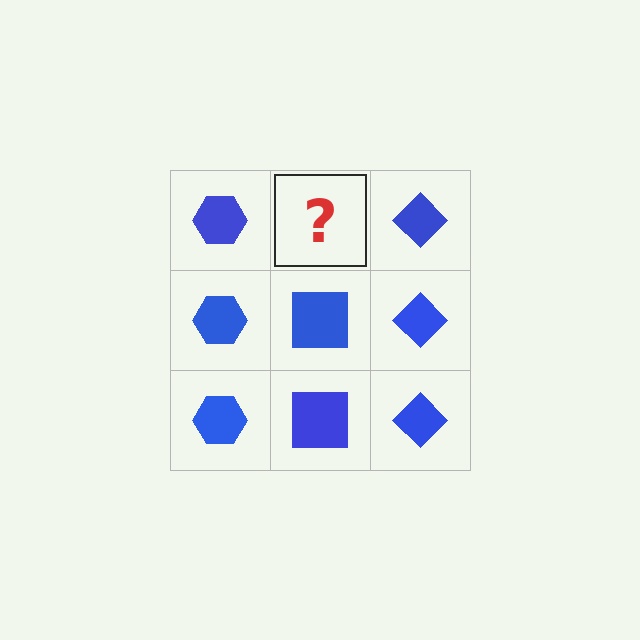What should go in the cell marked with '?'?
The missing cell should contain a blue square.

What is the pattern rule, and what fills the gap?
The rule is that each column has a consistent shape. The gap should be filled with a blue square.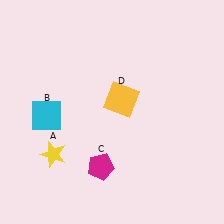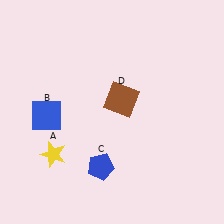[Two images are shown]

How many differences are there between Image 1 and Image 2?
There are 3 differences between the two images.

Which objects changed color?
B changed from cyan to blue. C changed from magenta to blue. D changed from yellow to brown.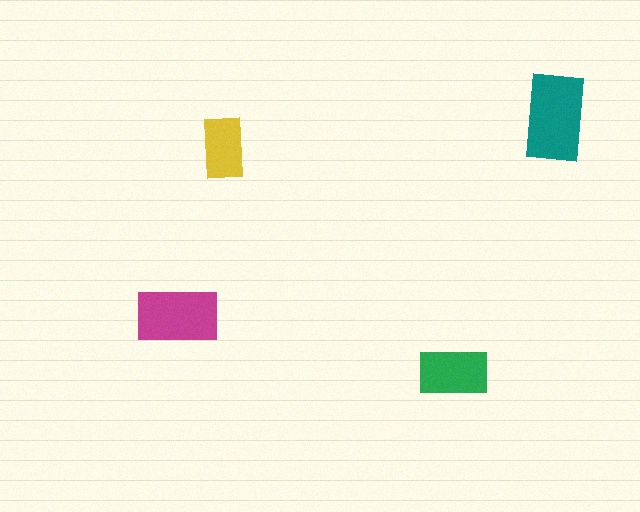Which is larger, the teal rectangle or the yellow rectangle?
The teal one.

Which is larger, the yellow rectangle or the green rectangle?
The green one.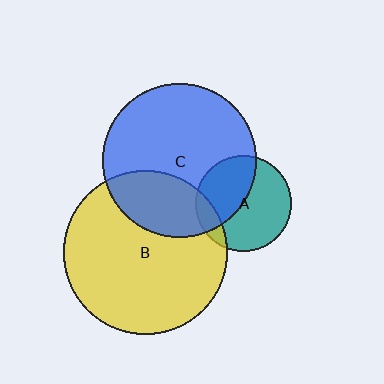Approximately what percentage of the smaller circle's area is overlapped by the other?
Approximately 15%.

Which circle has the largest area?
Circle B (yellow).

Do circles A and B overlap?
Yes.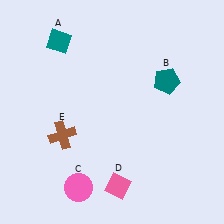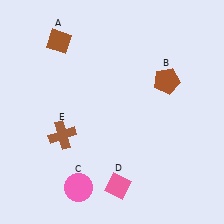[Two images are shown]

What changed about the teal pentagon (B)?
In Image 1, B is teal. In Image 2, it changed to brown.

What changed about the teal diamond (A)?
In Image 1, A is teal. In Image 2, it changed to brown.